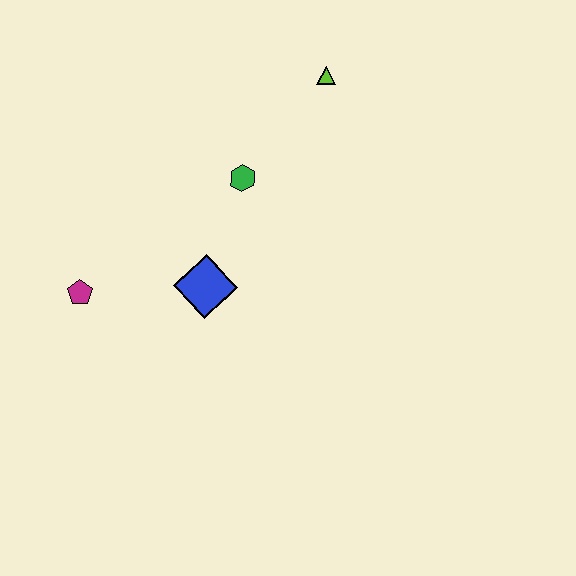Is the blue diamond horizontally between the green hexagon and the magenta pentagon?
Yes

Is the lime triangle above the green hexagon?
Yes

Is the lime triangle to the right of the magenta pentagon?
Yes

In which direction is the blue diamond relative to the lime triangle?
The blue diamond is below the lime triangle.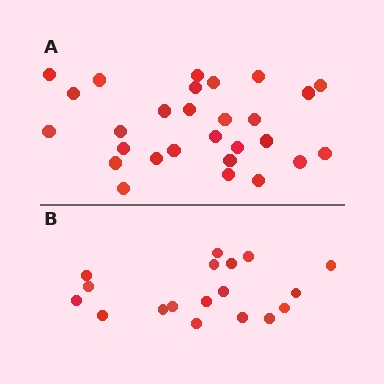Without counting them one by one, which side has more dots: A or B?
Region A (the top region) has more dots.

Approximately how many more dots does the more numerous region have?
Region A has roughly 10 or so more dots than region B.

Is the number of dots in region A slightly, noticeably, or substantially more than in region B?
Region A has substantially more. The ratio is roughly 1.6 to 1.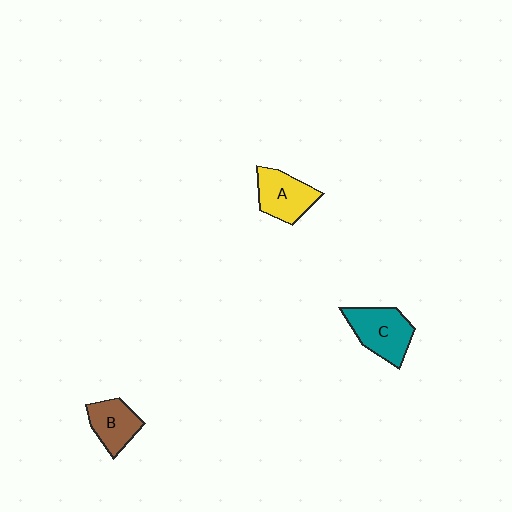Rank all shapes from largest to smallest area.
From largest to smallest: C (teal), A (yellow), B (brown).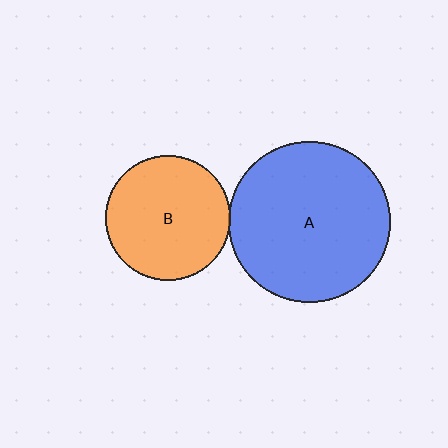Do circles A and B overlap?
Yes.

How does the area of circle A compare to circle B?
Approximately 1.7 times.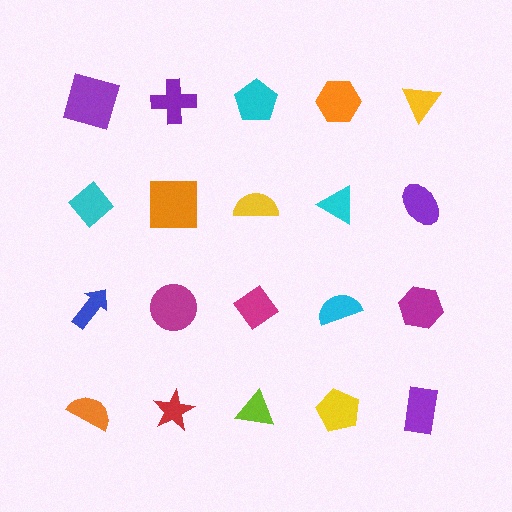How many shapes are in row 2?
5 shapes.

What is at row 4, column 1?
An orange semicircle.